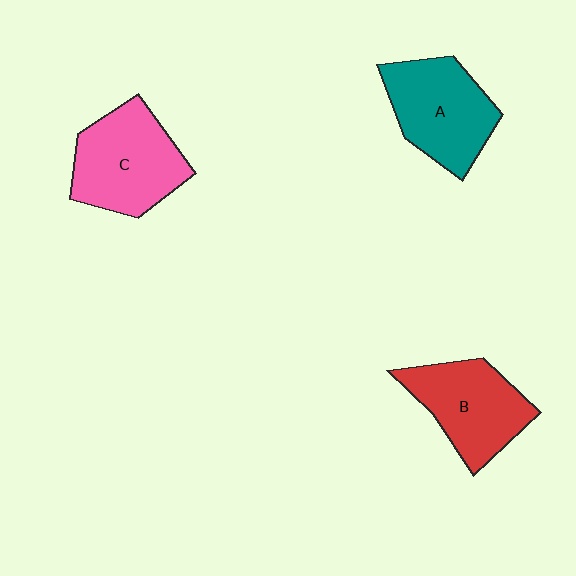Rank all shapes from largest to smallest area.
From largest to smallest: C (pink), A (teal), B (red).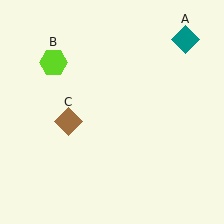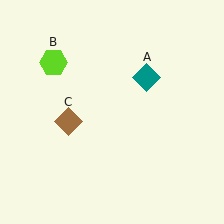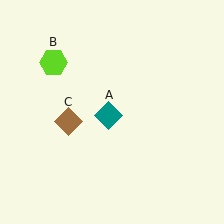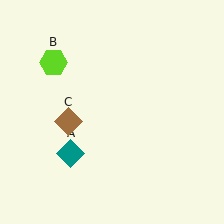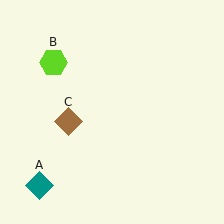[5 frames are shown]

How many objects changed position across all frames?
1 object changed position: teal diamond (object A).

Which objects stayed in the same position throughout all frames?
Lime hexagon (object B) and brown diamond (object C) remained stationary.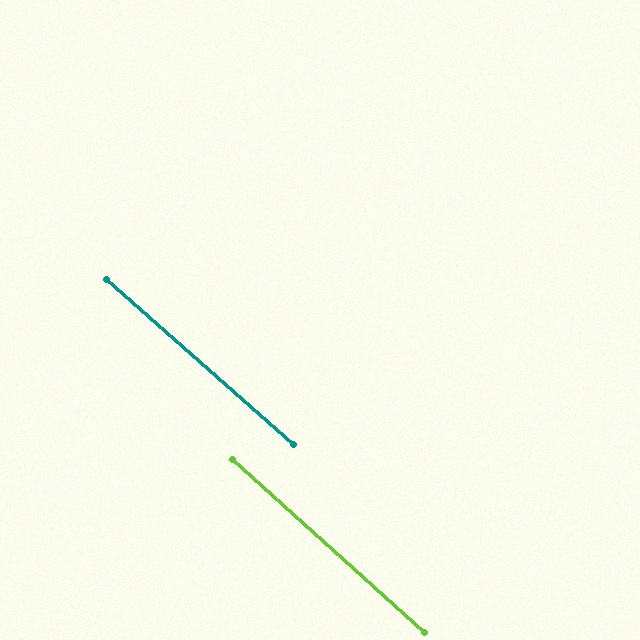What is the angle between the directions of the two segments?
Approximately 0 degrees.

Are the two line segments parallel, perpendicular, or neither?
Parallel — their directions differ by only 0.4°.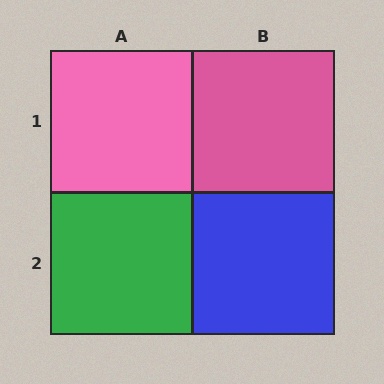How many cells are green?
1 cell is green.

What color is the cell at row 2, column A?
Green.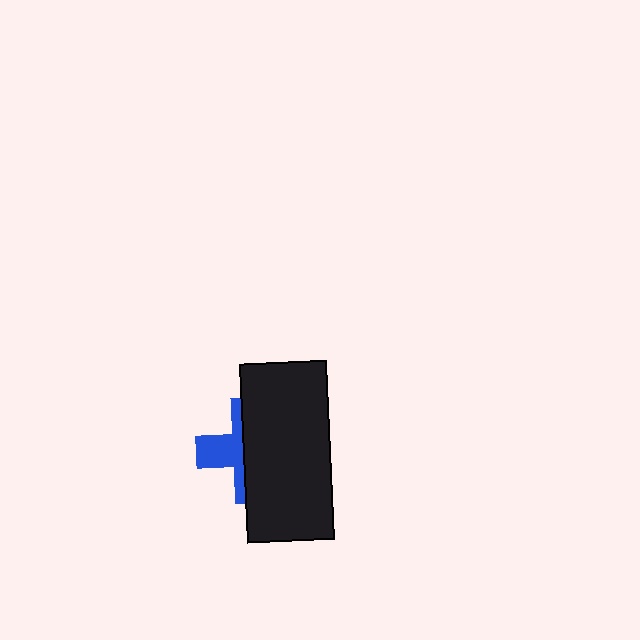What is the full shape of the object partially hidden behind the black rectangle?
The partially hidden object is a blue cross.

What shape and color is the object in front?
The object in front is a black rectangle.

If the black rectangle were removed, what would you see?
You would see the complete blue cross.